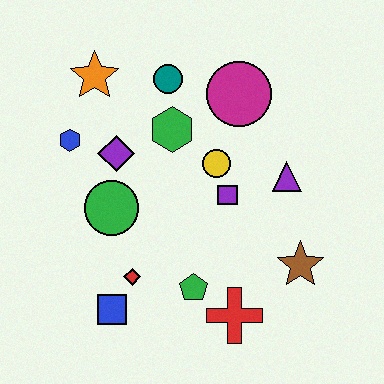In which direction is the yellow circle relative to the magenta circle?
The yellow circle is below the magenta circle.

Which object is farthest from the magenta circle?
The blue square is farthest from the magenta circle.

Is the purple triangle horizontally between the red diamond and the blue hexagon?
No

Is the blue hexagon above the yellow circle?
Yes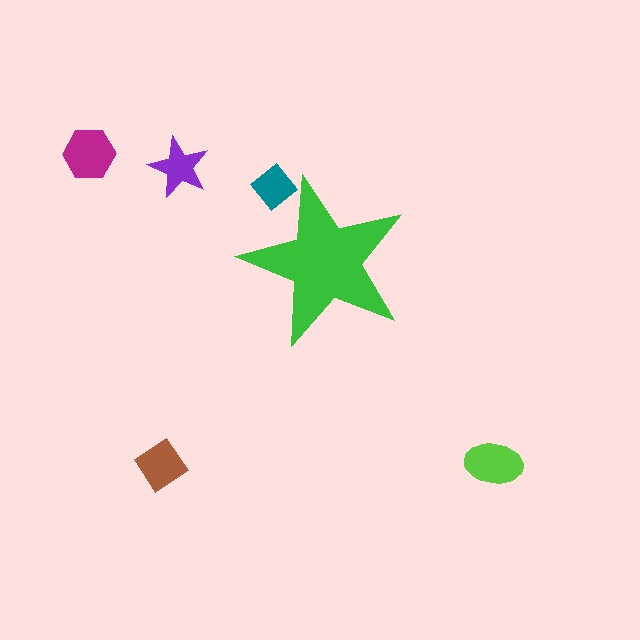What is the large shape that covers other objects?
A green star.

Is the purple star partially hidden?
No, the purple star is fully visible.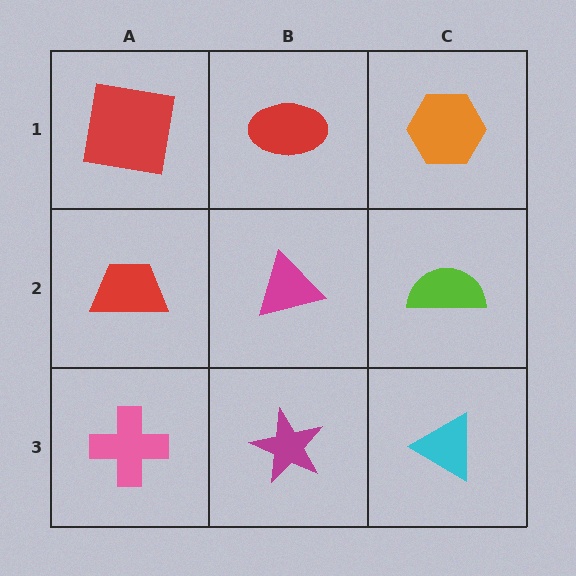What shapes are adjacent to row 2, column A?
A red square (row 1, column A), a pink cross (row 3, column A), a magenta triangle (row 2, column B).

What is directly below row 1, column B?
A magenta triangle.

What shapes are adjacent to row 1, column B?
A magenta triangle (row 2, column B), a red square (row 1, column A), an orange hexagon (row 1, column C).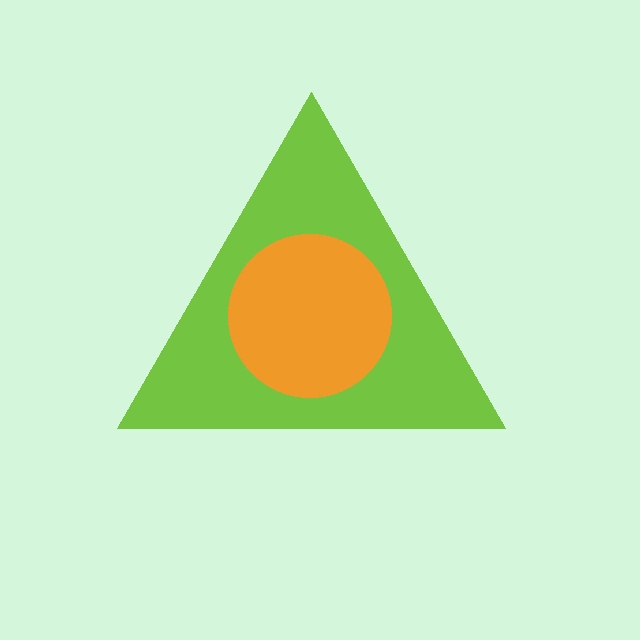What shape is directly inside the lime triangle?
The orange circle.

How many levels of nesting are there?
2.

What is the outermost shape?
The lime triangle.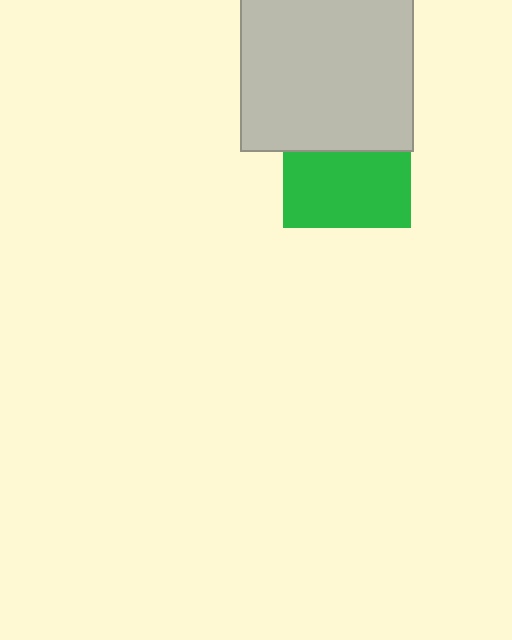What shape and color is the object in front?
The object in front is a light gray square.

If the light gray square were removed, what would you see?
You would see the complete green square.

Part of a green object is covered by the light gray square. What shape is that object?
It is a square.